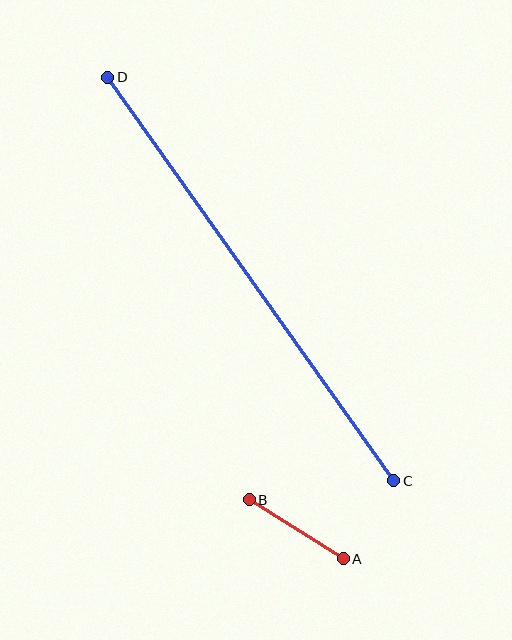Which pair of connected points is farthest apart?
Points C and D are farthest apart.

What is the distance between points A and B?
The distance is approximately 111 pixels.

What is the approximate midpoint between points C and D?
The midpoint is at approximately (251, 279) pixels.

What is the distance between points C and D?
The distance is approximately 494 pixels.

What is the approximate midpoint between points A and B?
The midpoint is at approximately (296, 529) pixels.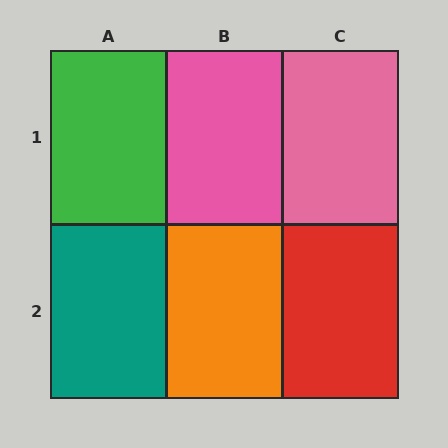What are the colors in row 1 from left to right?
Green, pink, pink.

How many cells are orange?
1 cell is orange.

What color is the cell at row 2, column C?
Red.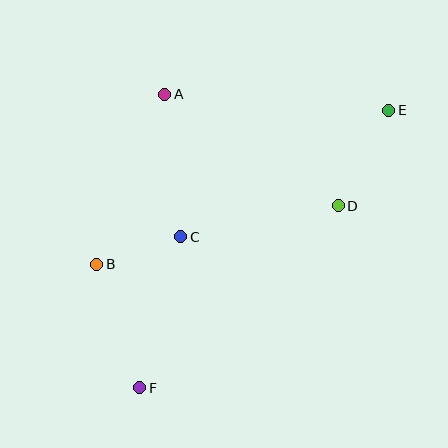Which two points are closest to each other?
Points B and C are closest to each other.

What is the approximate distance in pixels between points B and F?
The distance between B and F is approximately 131 pixels.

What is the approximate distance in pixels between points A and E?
The distance between A and E is approximately 225 pixels.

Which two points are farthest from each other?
Points E and F are farthest from each other.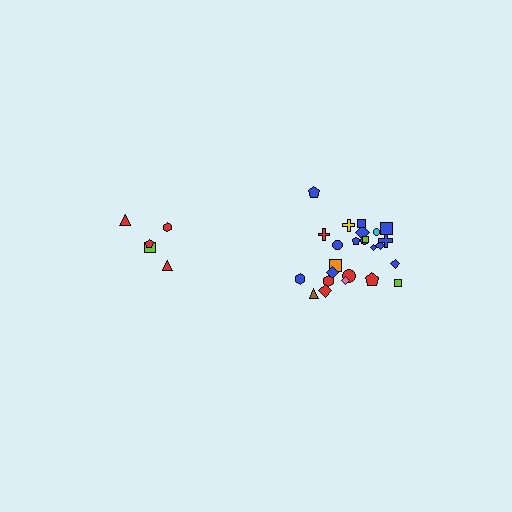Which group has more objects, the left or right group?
The right group.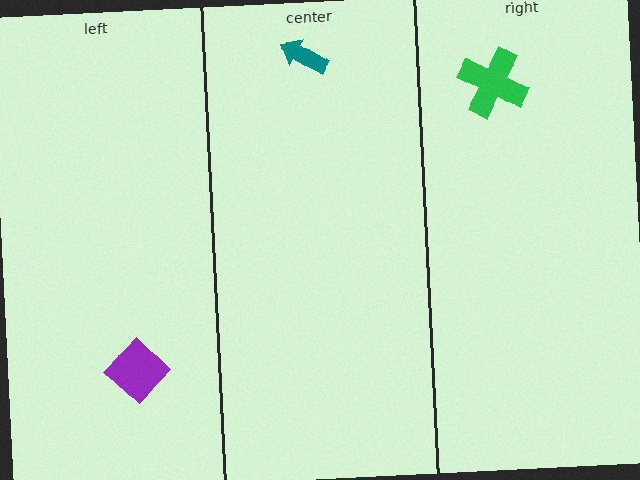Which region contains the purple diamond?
The left region.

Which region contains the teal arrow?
The center region.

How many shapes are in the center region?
1.